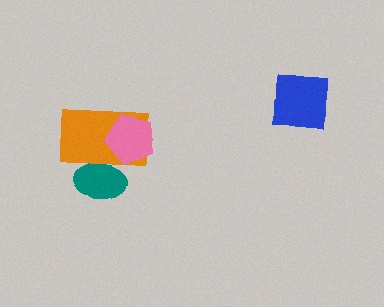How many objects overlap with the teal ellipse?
1 object overlaps with the teal ellipse.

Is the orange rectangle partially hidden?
Yes, it is partially covered by another shape.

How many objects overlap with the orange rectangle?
2 objects overlap with the orange rectangle.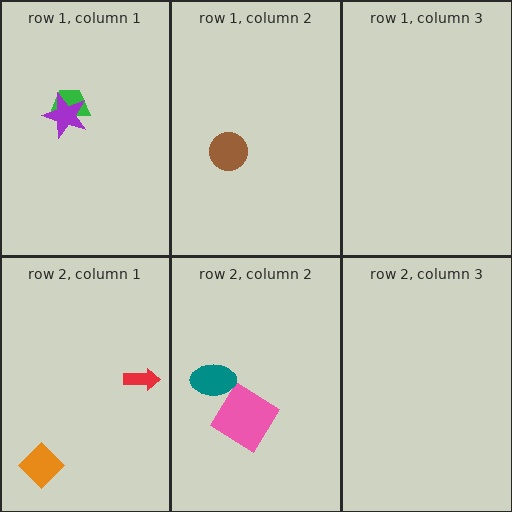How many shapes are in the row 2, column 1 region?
2.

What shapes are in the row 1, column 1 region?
The green trapezoid, the purple star.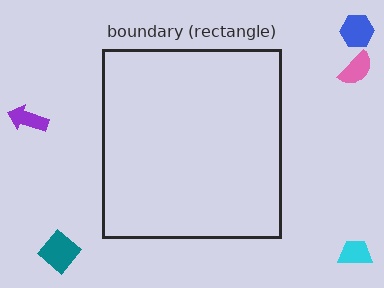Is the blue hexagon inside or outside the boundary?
Outside.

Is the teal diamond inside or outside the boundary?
Outside.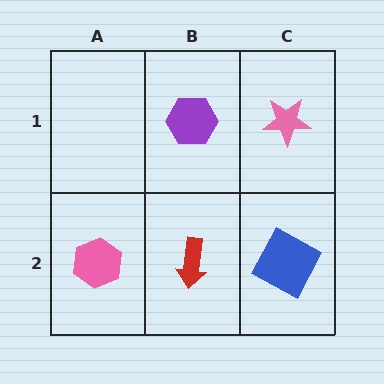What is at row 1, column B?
A purple hexagon.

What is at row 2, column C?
A blue square.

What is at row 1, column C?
A pink star.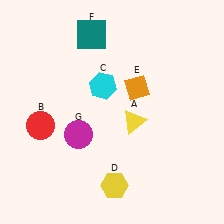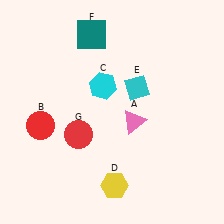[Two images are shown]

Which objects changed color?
A changed from yellow to pink. E changed from orange to cyan. G changed from magenta to red.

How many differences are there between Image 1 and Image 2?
There are 3 differences between the two images.